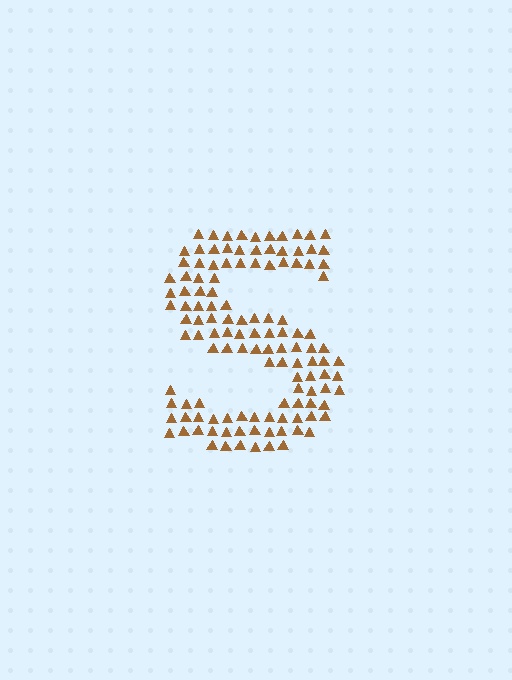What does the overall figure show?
The overall figure shows the letter S.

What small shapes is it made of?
It is made of small triangles.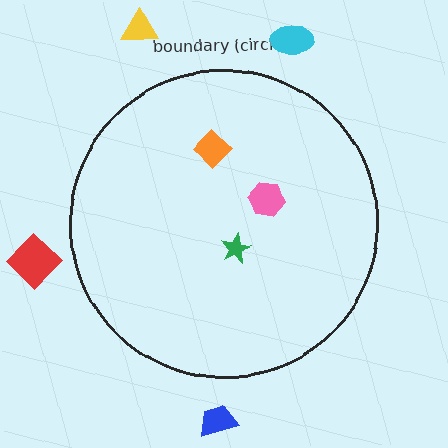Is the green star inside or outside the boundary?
Inside.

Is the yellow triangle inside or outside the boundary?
Outside.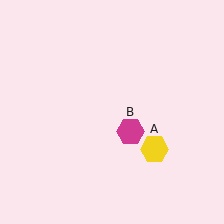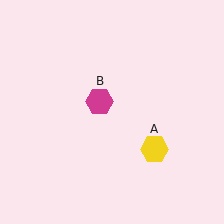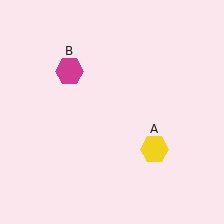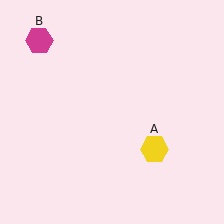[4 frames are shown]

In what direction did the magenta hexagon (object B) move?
The magenta hexagon (object B) moved up and to the left.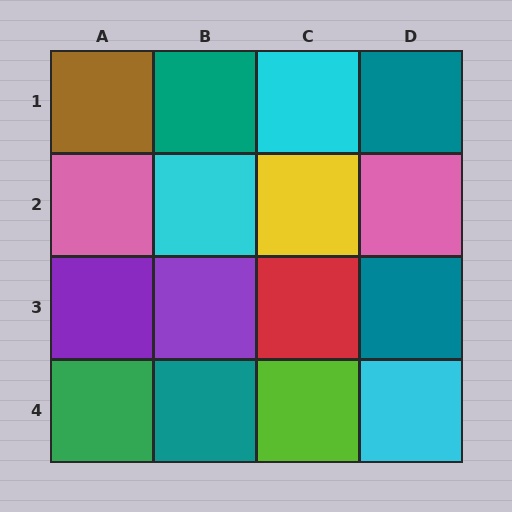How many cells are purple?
2 cells are purple.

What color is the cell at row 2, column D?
Pink.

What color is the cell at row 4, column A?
Green.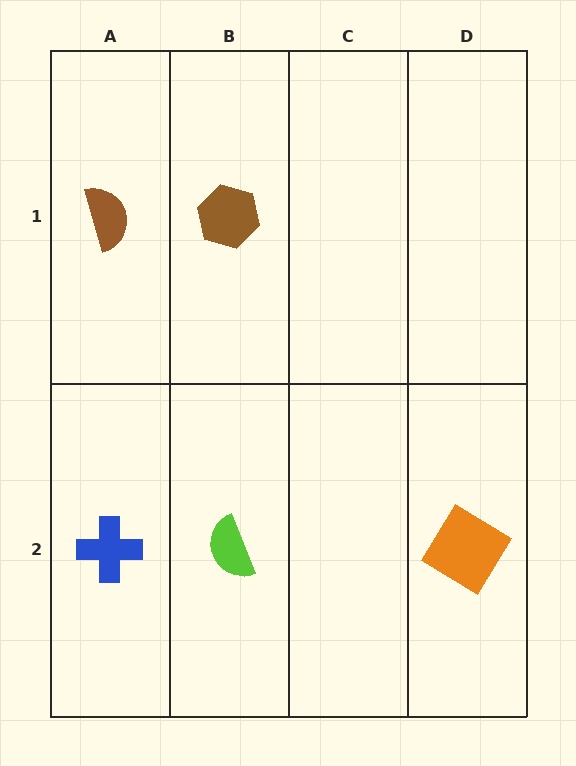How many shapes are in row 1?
2 shapes.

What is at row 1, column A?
A brown semicircle.